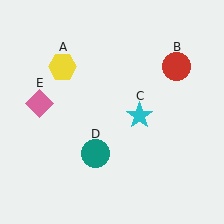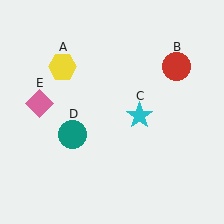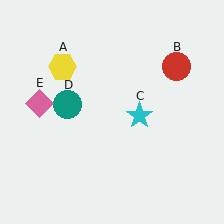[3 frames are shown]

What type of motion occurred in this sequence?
The teal circle (object D) rotated clockwise around the center of the scene.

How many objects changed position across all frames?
1 object changed position: teal circle (object D).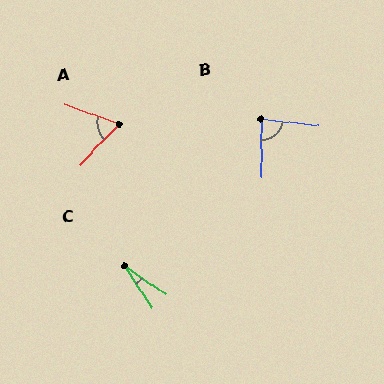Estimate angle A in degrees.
Approximately 66 degrees.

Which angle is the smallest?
C, at approximately 22 degrees.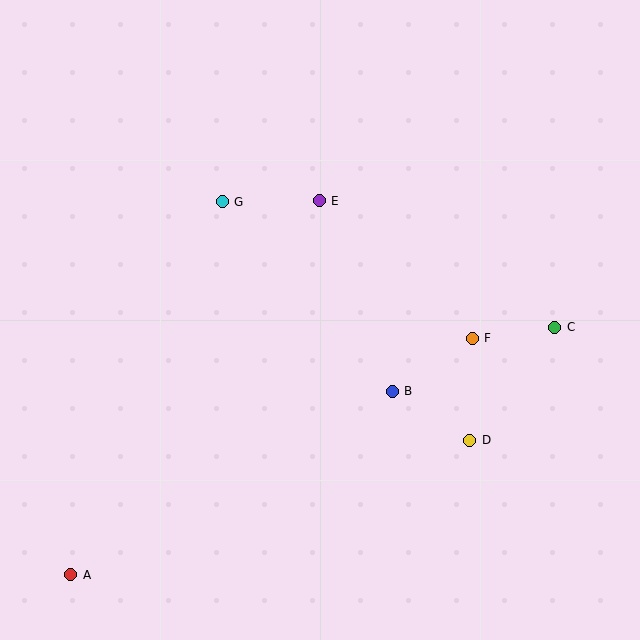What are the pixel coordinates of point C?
Point C is at (555, 327).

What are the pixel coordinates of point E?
Point E is at (319, 201).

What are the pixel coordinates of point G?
Point G is at (222, 202).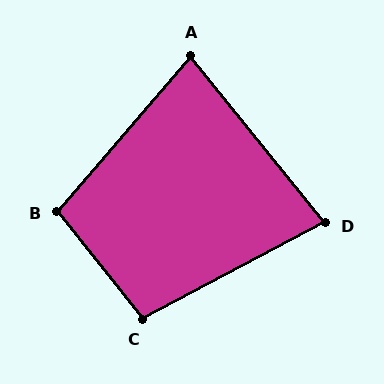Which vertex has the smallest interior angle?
D, at approximately 79 degrees.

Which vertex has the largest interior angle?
B, at approximately 101 degrees.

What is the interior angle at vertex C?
Approximately 100 degrees (obtuse).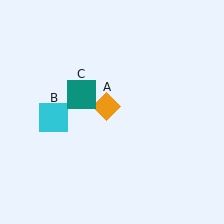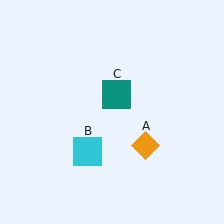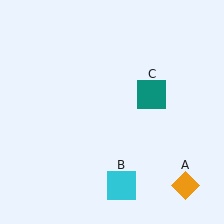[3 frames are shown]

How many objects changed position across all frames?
3 objects changed position: orange diamond (object A), cyan square (object B), teal square (object C).